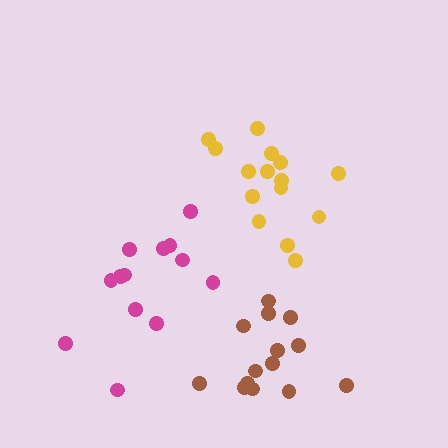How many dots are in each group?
Group 1: 13 dots, Group 2: 15 dots, Group 3: 14 dots (42 total).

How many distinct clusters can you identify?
There are 3 distinct clusters.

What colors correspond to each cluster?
The clusters are colored: magenta, yellow, brown.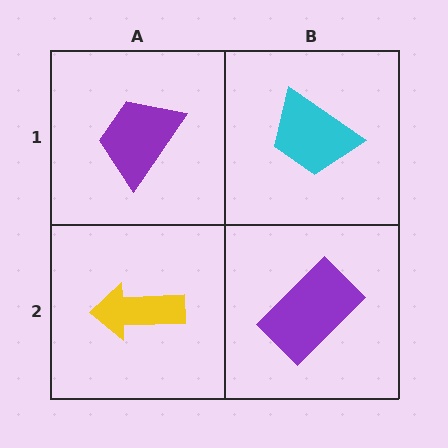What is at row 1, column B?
A cyan trapezoid.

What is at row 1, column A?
A purple trapezoid.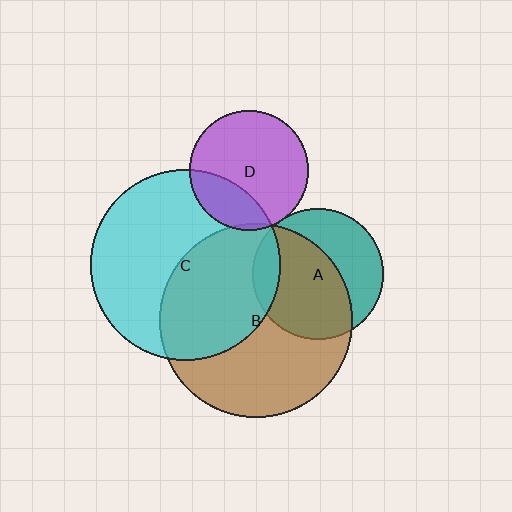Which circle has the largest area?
Circle B (brown).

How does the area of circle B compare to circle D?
Approximately 2.6 times.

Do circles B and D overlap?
Yes.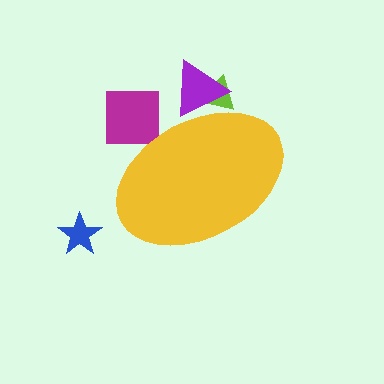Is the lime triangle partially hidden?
Yes, the lime triangle is partially hidden behind the yellow ellipse.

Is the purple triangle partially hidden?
Yes, the purple triangle is partially hidden behind the yellow ellipse.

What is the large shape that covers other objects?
A yellow ellipse.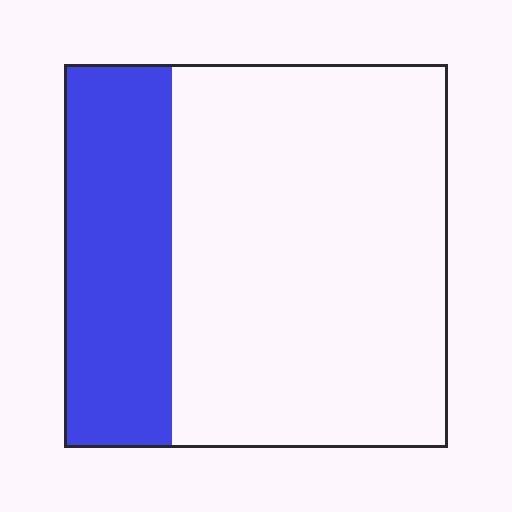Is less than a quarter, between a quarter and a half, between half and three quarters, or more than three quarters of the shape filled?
Between a quarter and a half.